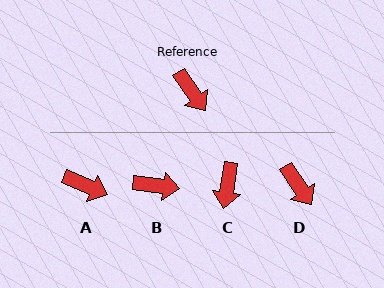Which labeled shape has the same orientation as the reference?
D.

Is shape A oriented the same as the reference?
No, it is off by about 32 degrees.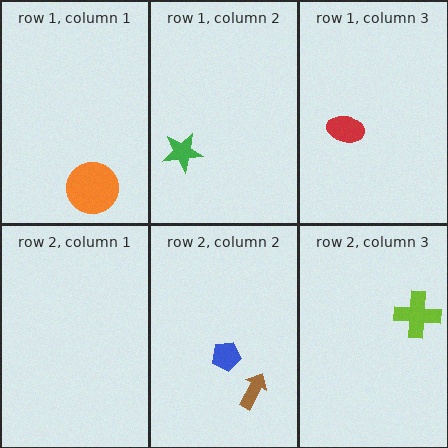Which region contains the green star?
The row 1, column 2 region.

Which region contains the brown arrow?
The row 2, column 2 region.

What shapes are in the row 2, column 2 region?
The brown arrow, the blue pentagon.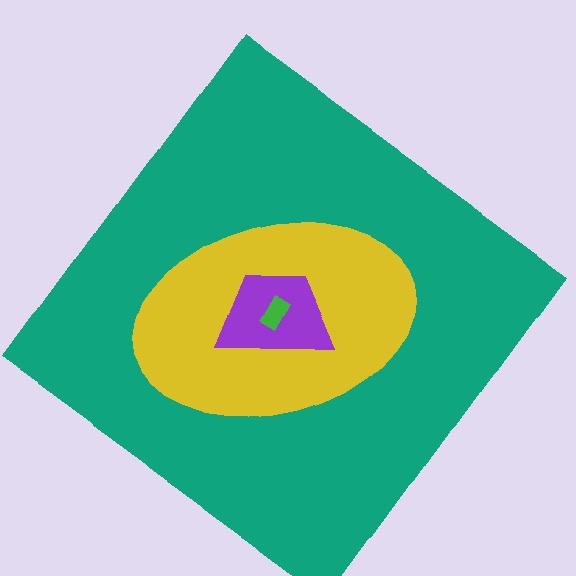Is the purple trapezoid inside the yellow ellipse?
Yes.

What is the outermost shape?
The teal diamond.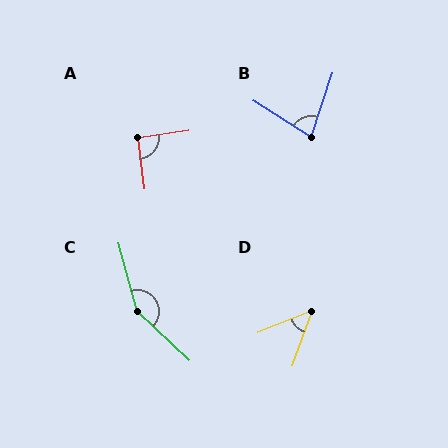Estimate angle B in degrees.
Approximately 76 degrees.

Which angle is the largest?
C, at approximately 148 degrees.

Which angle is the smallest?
D, at approximately 48 degrees.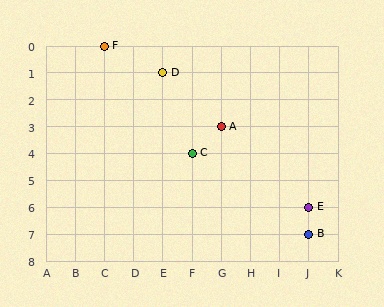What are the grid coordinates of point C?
Point C is at grid coordinates (F, 4).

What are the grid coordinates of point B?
Point B is at grid coordinates (J, 7).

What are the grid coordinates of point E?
Point E is at grid coordinates (J, 6).